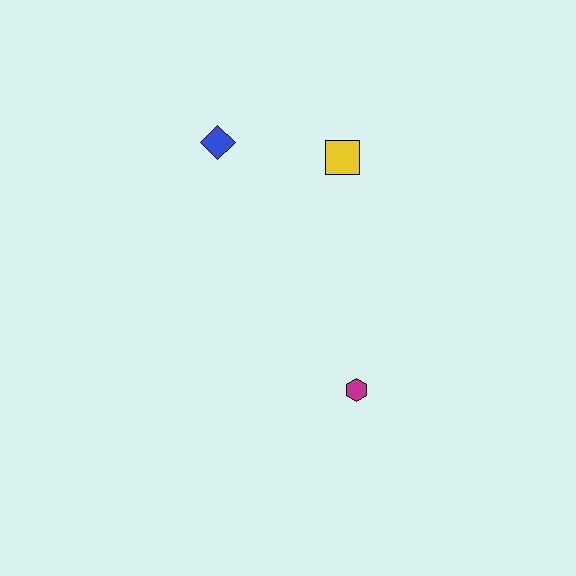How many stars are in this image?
There are no stars.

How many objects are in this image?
There are 3 objects.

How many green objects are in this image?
There are no green objects.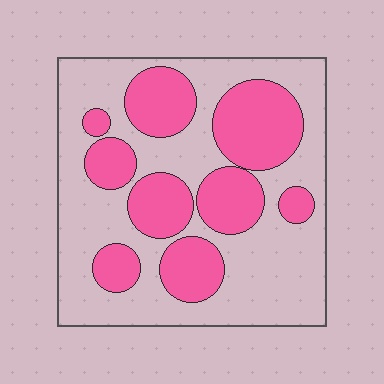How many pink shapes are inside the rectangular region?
9.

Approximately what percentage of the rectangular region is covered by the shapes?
Approximately 40%.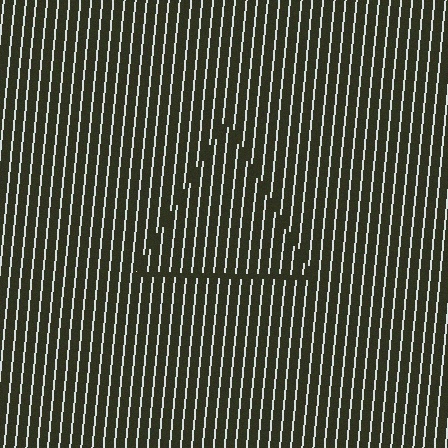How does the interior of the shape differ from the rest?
The interior of the shape contains the same grating, shifted by half a period — the contour is defined by the phase discontinuity where line-ends from the inner and outer gratings abut.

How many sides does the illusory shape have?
3 sides — the line-ends trace a triangle.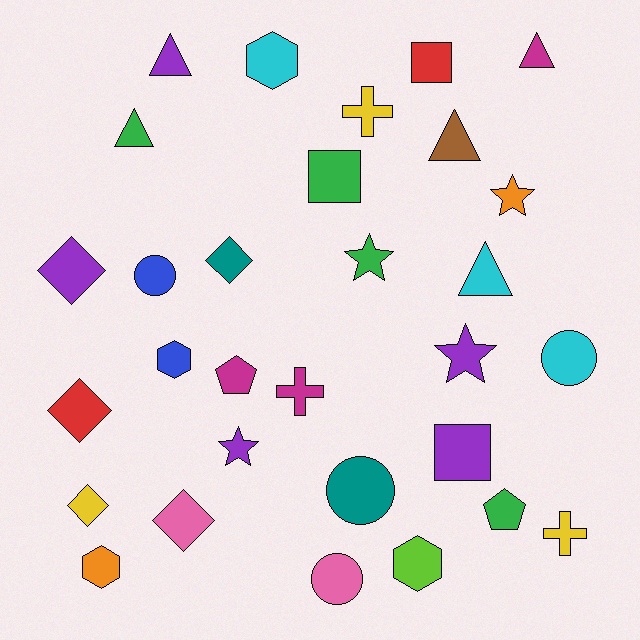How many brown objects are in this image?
There is 1 brown object.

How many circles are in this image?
There are 4 circles.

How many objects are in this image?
There are 30 objects.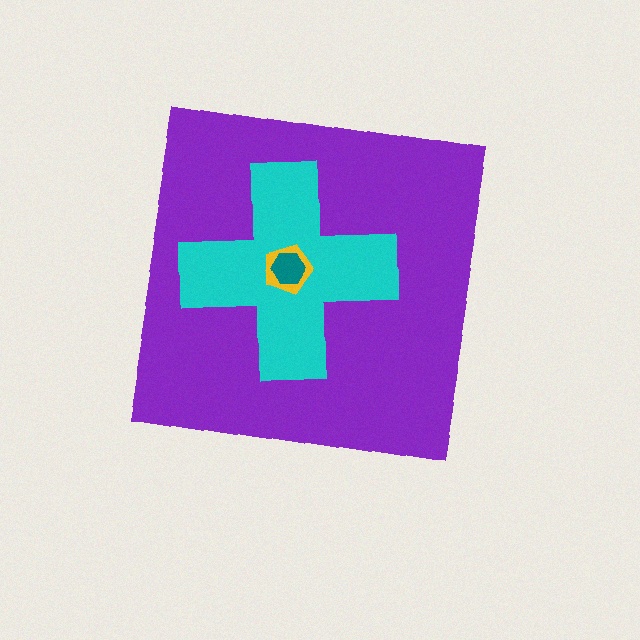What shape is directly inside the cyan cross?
The yellow pentagon.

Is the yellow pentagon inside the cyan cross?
Yes.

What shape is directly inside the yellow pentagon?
The teal hexagon.